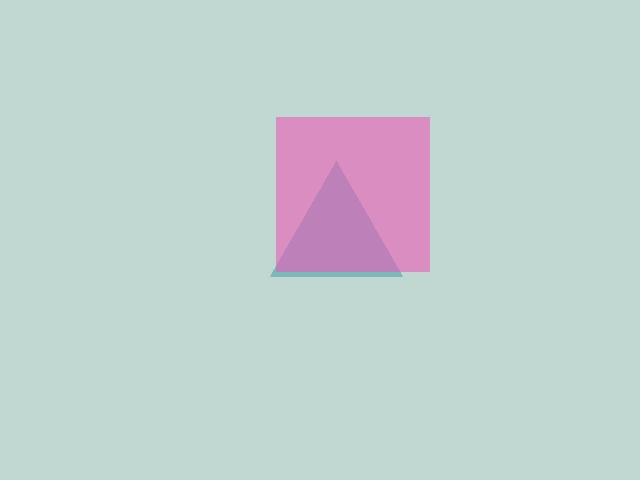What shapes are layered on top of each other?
The layered shapes are: a teal triangle, a pink square.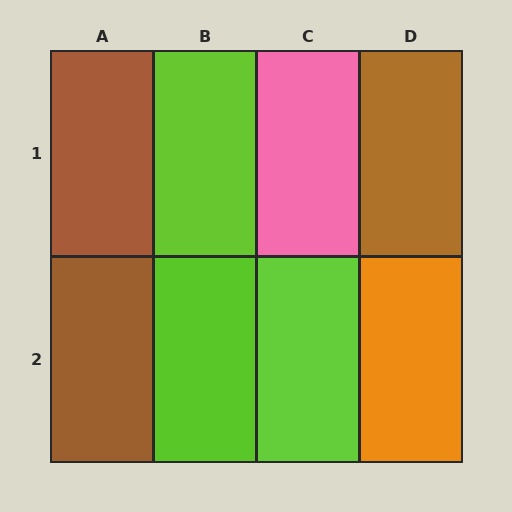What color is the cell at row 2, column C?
Lime.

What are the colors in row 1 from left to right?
Brown, lime, pink, brown.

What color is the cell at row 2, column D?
Orange.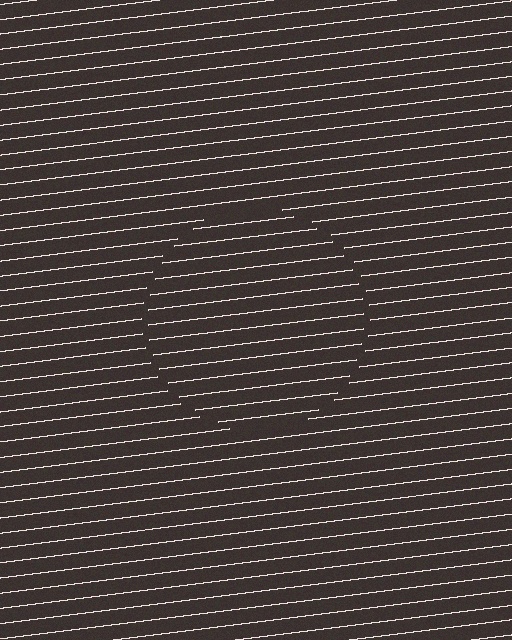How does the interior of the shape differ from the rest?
The interior of the shape contains the same grating, shifted by half a period — the contour is defined by the phase discontinuity where line-ends from the inner and outer gratings abut.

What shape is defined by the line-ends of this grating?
An illusory circle. The interior of the shape contains the same grating, shifted by half a period — the contour is defined by the phase discontinuity where line-ends from the inner and outer gratings abut.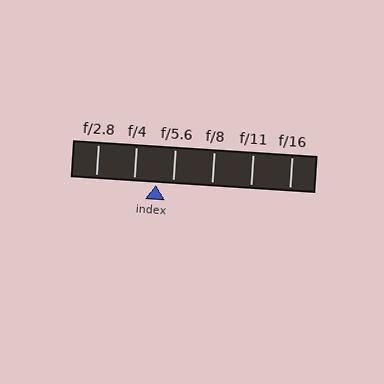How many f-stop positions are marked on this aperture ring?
There are 6 f-stop positions marked.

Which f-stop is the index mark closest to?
The index mark is closest to f/5.6.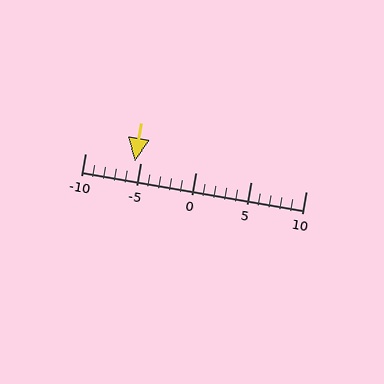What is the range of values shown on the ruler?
The ruler shows values from -10 to 10.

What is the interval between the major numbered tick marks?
The major tick marks are spaced 5 units apart.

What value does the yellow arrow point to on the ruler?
The yellow arrow points to approximately -6.